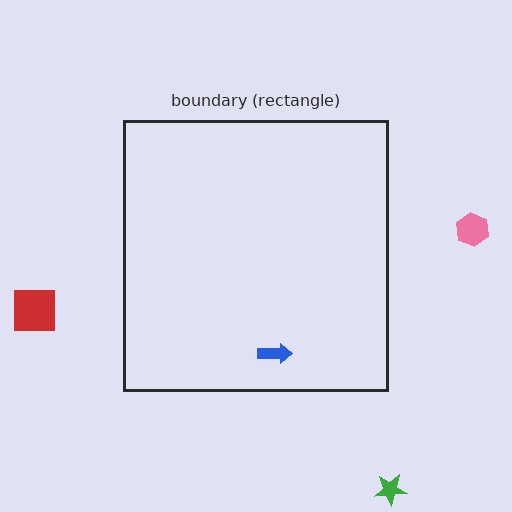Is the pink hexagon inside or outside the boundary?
Outside.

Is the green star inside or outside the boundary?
Outside.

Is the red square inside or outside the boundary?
Outside.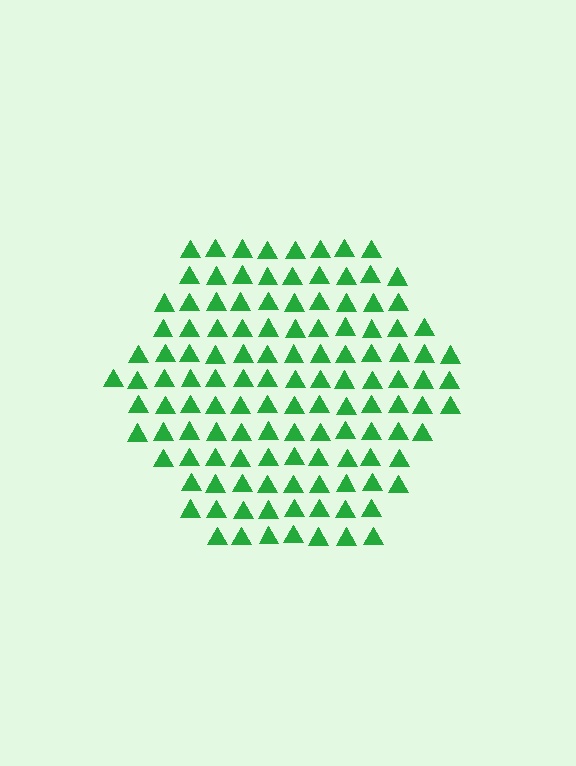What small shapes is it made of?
It is made of small triangles.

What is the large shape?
The large shape is a hexagon.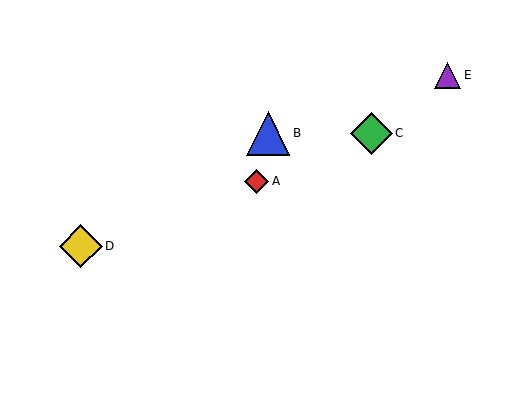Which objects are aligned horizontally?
Objects B, C are aligned horizontally.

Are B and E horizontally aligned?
No, B is at y≈133 and E is at y≈75.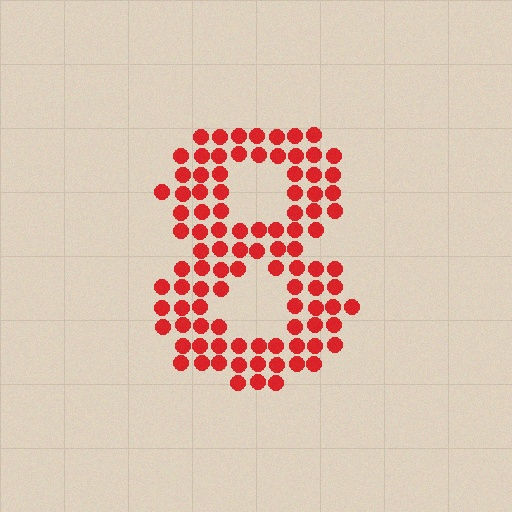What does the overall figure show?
The overall figure shows the digit 8.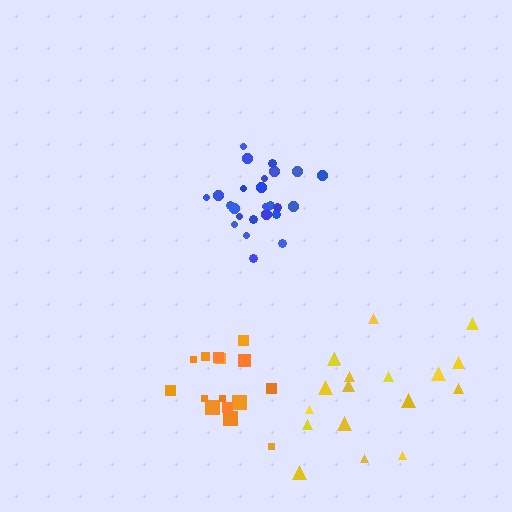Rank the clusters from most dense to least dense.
blue, orange, yellow.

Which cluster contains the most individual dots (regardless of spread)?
Blue (25).